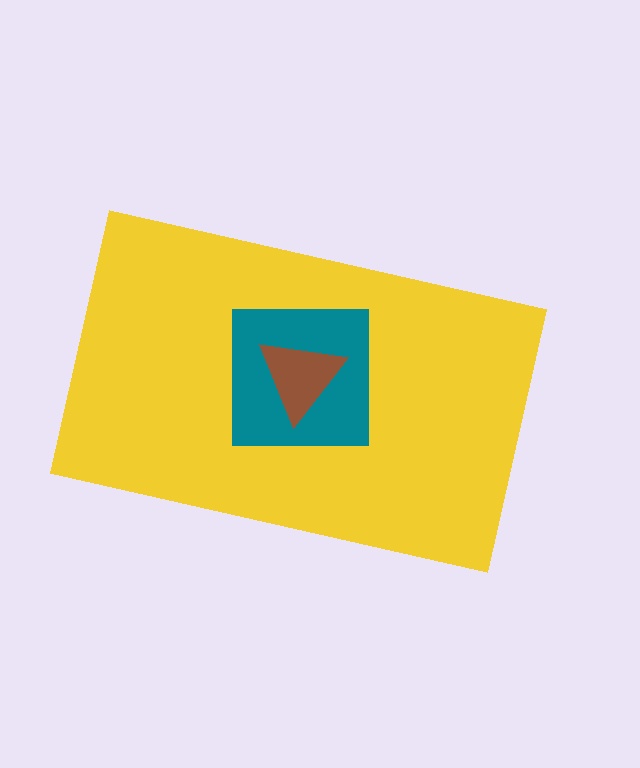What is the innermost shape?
The brown triangle.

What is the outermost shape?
The yellow rectangle.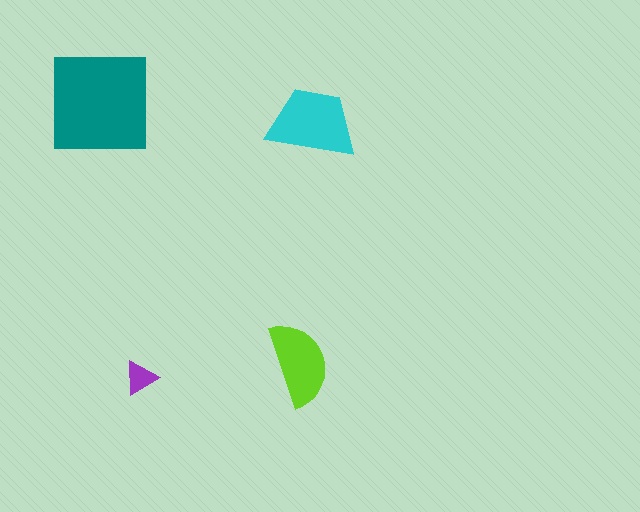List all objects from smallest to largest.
The purple triangle, the lime semicircle, the cyan trapezoid, the teal square.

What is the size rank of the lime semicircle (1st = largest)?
3rd.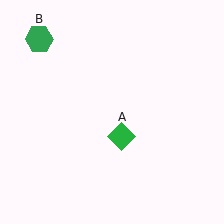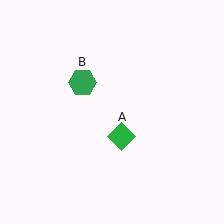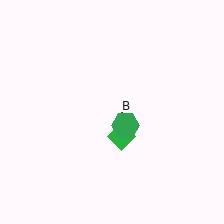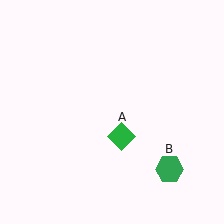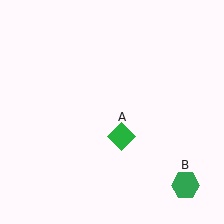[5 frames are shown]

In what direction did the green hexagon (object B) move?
The green hexagon (object B) moved down and to the right.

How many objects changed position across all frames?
1 object changed position: green hexagon (object B).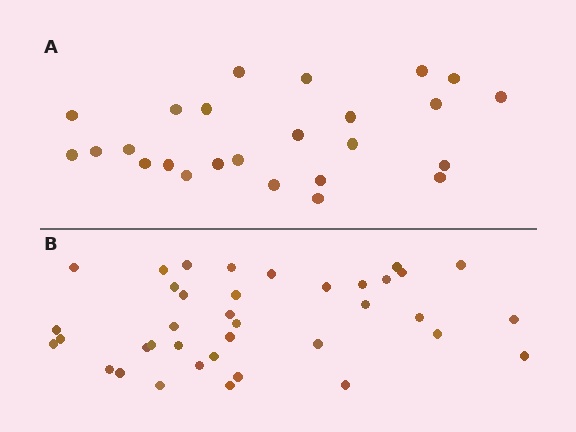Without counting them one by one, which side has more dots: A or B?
Region B (the bottom region) has more dots.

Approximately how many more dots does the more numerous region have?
Region B has approximately 15 more dots than region A.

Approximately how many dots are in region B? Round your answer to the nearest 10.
About 40 dots. (The exact count is 38, which rounds to 40.)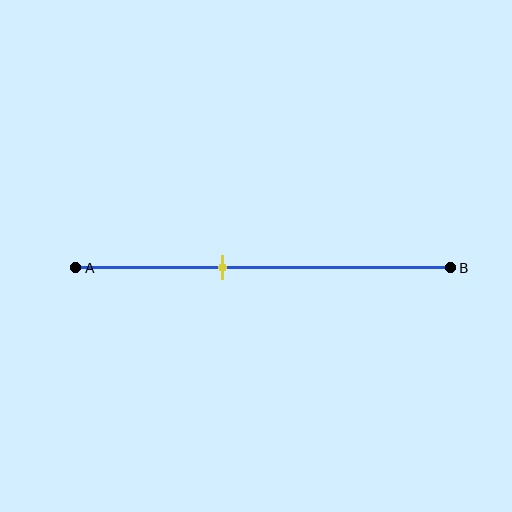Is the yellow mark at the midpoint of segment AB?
No, the mark is at about 40% from A, not at the 50% midpoint.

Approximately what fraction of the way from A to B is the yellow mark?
The yellow mark is approximately 40% of the way from A to B.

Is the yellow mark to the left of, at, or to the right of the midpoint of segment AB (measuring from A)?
The yellow mark is to the left of the midpoint of segment AB.